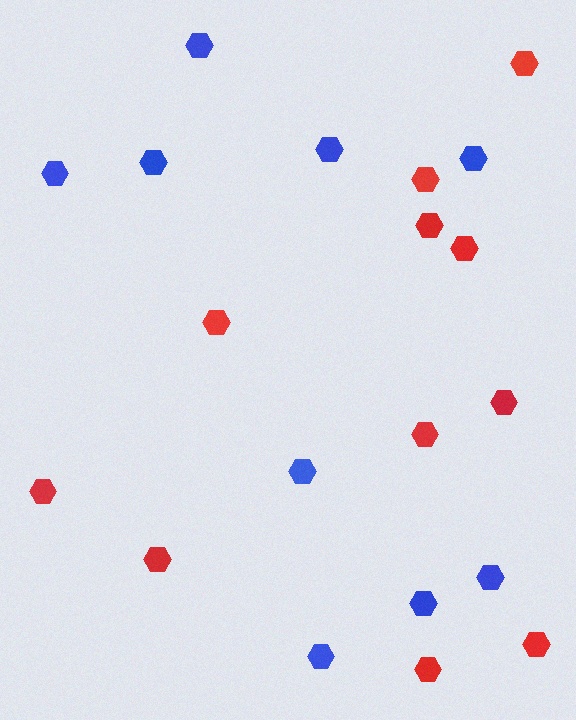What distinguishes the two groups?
There are 2 groups: one group of blue hexagons (9) and one group of red hexagons (11).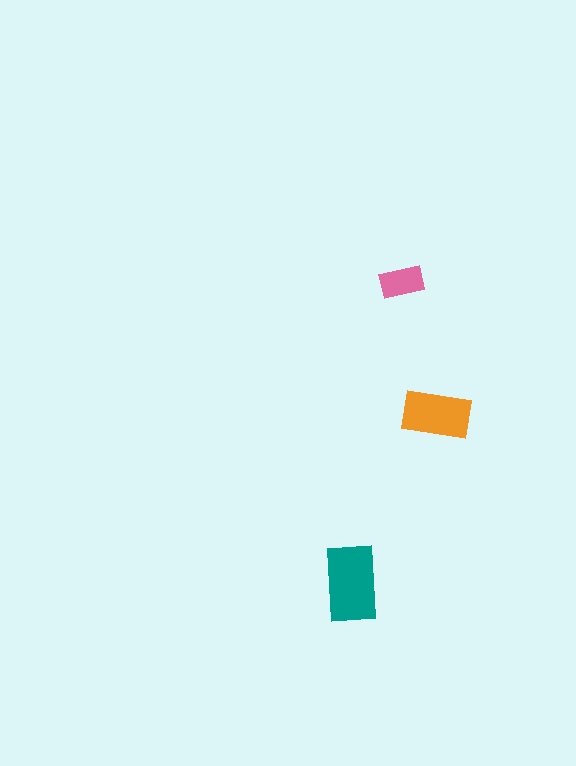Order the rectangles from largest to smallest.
the teal one, the orange one, the pink one.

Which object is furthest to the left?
The teal rectangle is leftmost.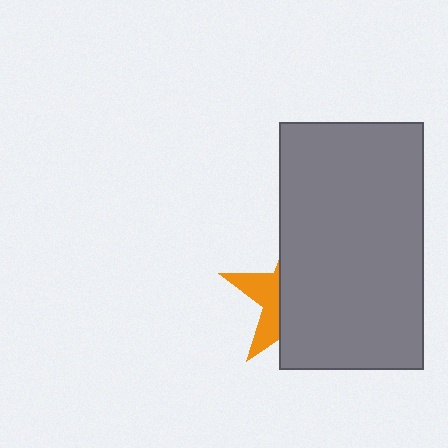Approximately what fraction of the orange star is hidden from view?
Roughly 68% of the orange star is hidden behind the gray rectangle.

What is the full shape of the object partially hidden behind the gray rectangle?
The partially hidden object is an orange star.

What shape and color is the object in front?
The object in front is a gray rectangle.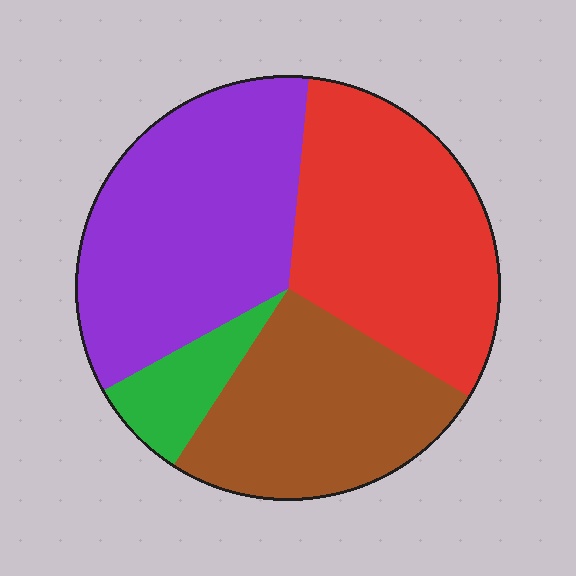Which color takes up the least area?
Green, at roughly 10%.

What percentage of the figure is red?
Red covers 32% of the figure.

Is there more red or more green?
Red.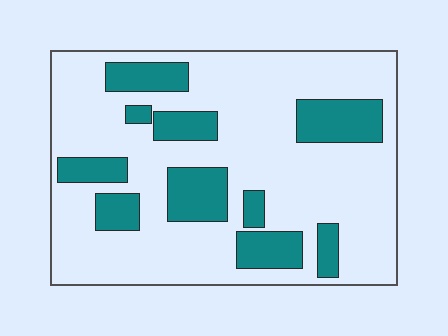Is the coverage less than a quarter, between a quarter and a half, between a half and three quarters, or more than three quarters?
Less than a quarter.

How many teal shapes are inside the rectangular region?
10.